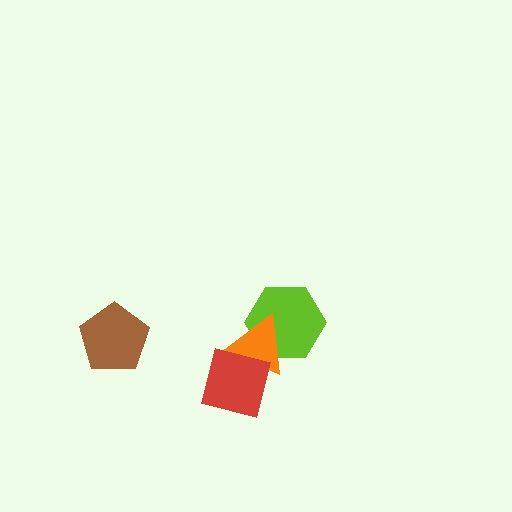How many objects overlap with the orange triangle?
2 objects overlap with the orange triangle.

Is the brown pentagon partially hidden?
No, no other shape covers it.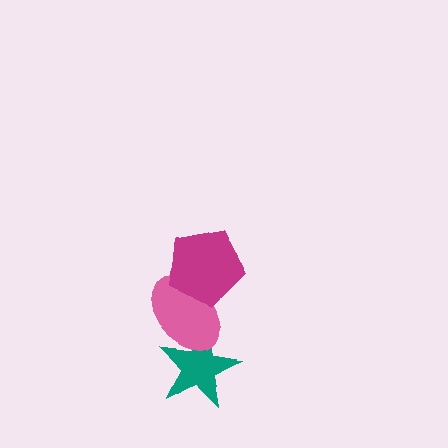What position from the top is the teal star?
The teal star is 3rd from the top.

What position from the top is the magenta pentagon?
The magenta pentagon is 1st from the top.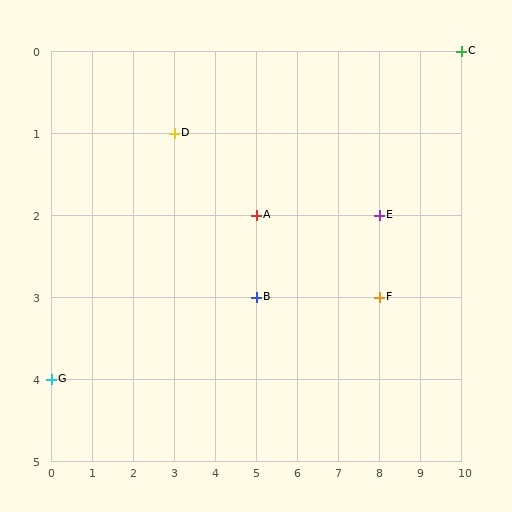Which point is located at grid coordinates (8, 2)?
Point E is at (8, 2).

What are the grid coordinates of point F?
Point F is at grid coordinates (8, 3).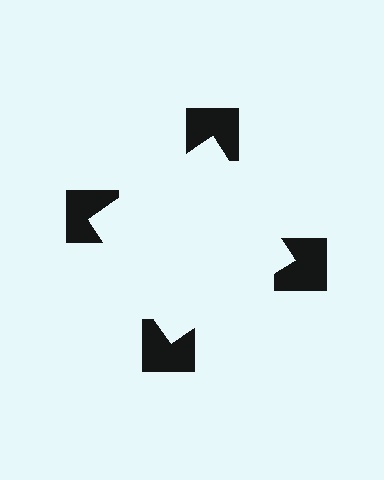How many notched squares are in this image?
There are 4 — one at each vertex of the illusory square.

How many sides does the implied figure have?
4 sides.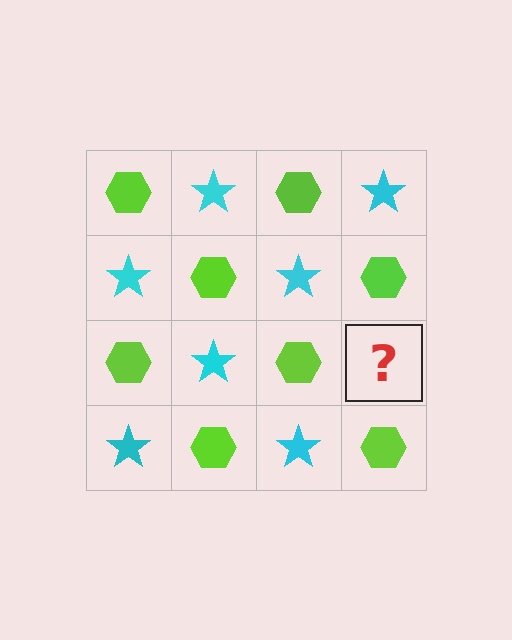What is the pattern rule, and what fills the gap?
The rule is that it alternates lime hexagon and cyan star in a checkerboard pattern. The gap should be filled with a cyan star.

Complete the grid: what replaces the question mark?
The question mark should be replaced with a cyan star.